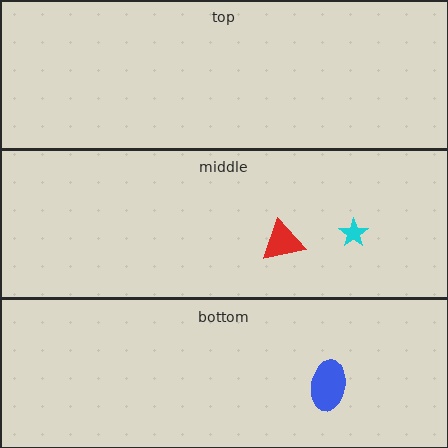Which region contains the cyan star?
The middle region.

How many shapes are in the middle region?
2.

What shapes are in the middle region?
The cyan star, the red triangle.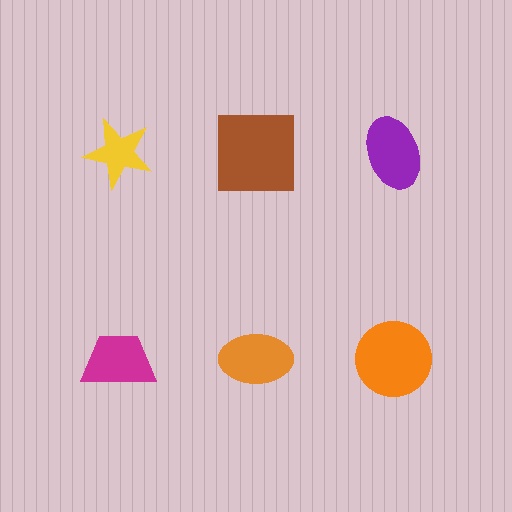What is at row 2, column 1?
A magenta trapezoid.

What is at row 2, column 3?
An orange circle.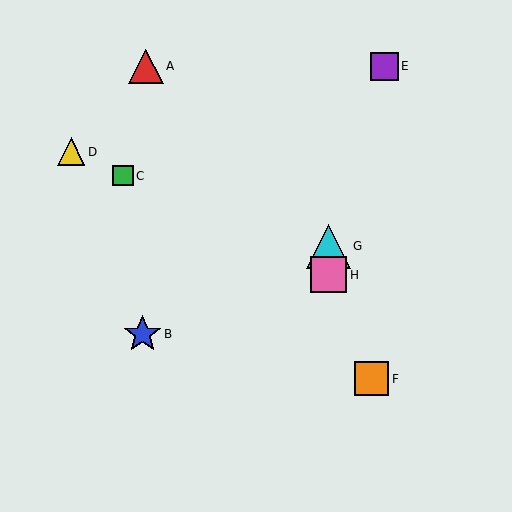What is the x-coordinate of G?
Object G is at x≈329.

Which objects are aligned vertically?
Objects G, H are aligned vertically.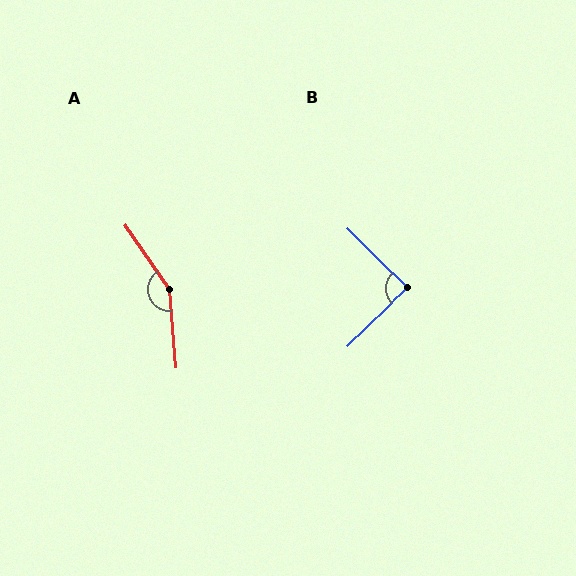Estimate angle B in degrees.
Approximately 88 degrees.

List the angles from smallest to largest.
B (88°), A (151°).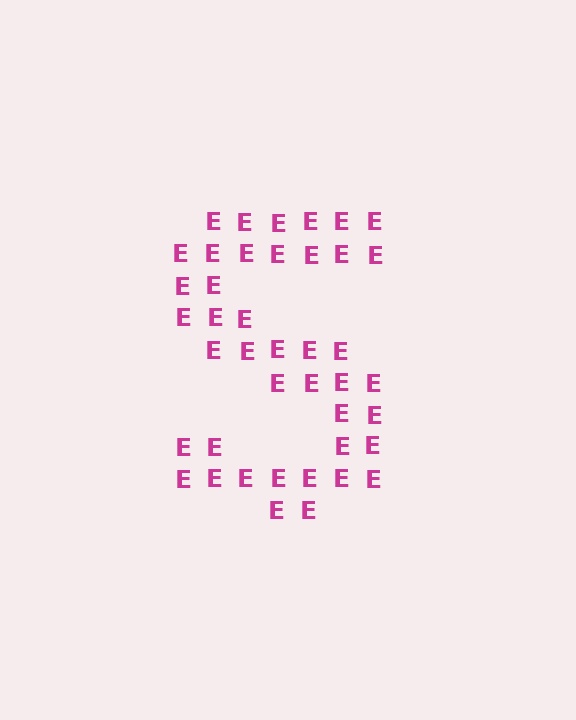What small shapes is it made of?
It is made of small letter E's.